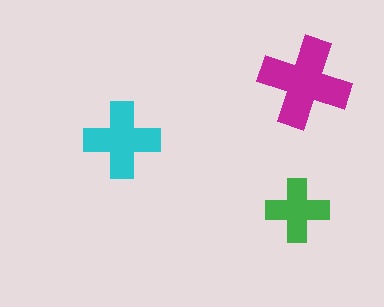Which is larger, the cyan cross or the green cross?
The cyan one.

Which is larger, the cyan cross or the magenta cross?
The magenta one.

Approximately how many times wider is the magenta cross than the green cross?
About 1.5 times wider.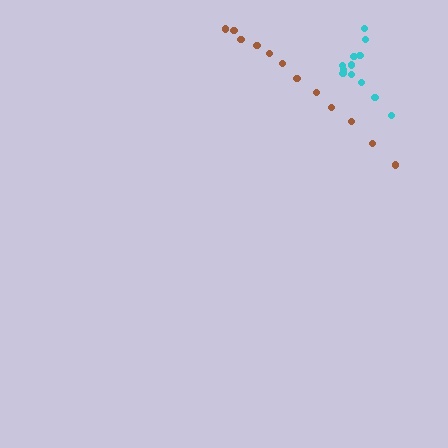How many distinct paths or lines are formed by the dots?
There are 2 distinct paths.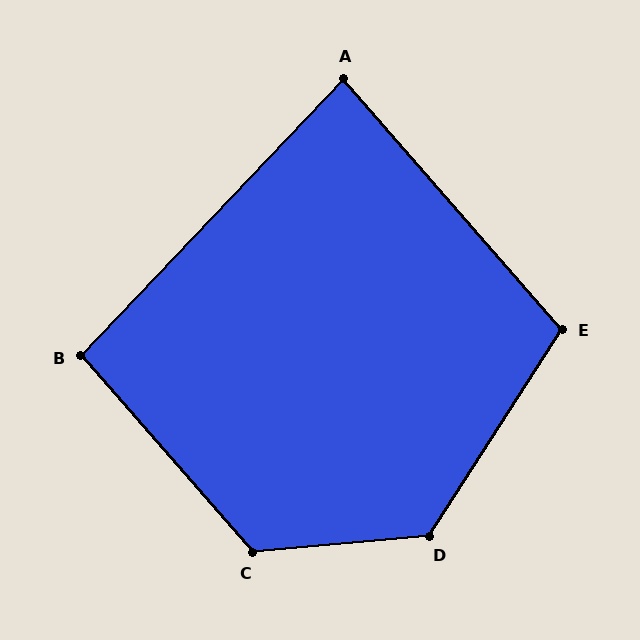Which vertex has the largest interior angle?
D, at approximately 128 degrees.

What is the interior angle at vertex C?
Approximately 126 degrees (obtuse).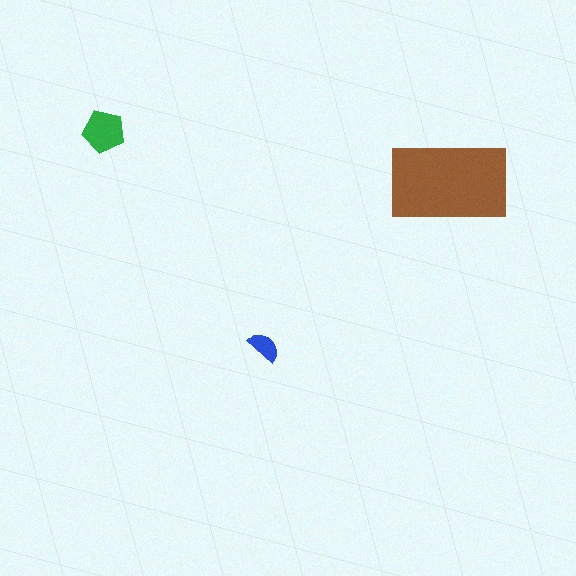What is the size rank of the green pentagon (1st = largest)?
2nd.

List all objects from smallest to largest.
The blue semicircle, the green pentagon, the brown rectangle.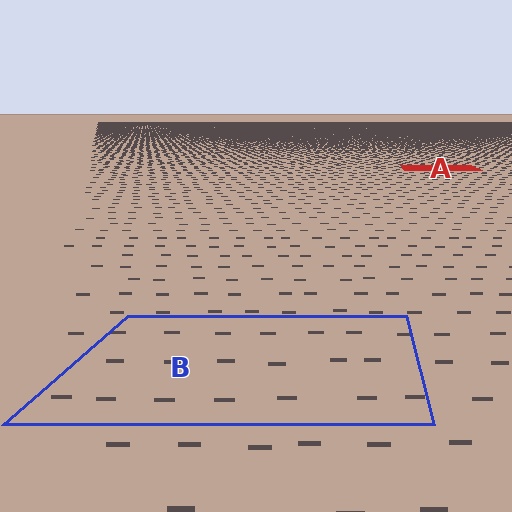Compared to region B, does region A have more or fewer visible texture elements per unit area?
Region A has more texture elements per unit area — they are packed more densely because it is farther away.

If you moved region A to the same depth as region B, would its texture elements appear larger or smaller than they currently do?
They would appear larger. At a closer depth, the same texture elements are projected at a bigger on-screen size.